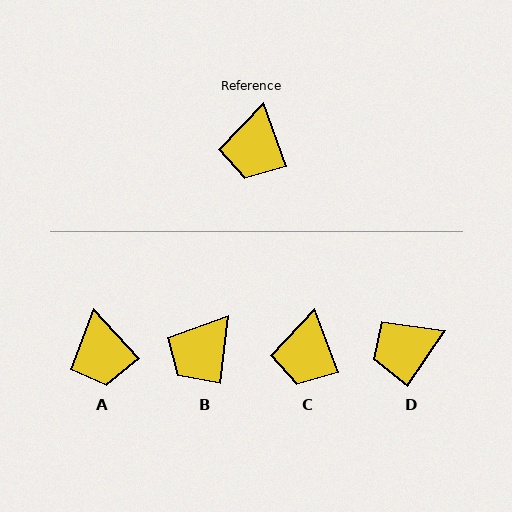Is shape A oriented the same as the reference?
No, it is off by about 23 degrees.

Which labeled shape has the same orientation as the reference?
C.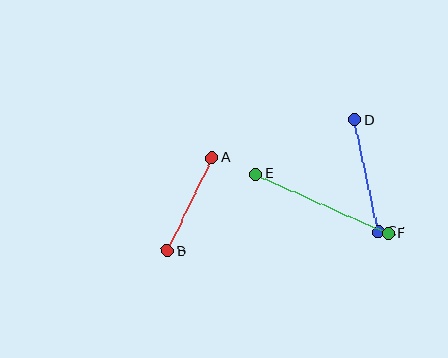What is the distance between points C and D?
The distance is approximately 114 pixels.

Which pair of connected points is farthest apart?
Points E and F are farthest apart.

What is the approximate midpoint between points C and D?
The midpoint is at approximately (367, 176) pixels.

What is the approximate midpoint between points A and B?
The midpoint is at approximately (190, 204) pixels.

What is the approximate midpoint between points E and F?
The midpoint is at approximately (322, 204) pixels.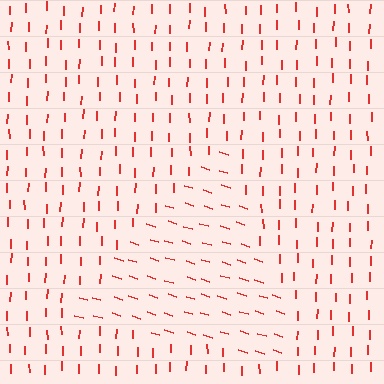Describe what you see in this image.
The image is filled with small red line segments. A triangle region in the image has lines oriented differently from the surrounding lines, creating a visible texture boundary.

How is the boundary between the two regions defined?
The boundary is defined purely by a change in line orientation (approximately 73 degrees difference). All lines are the same color and thickness.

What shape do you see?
I see a triangle.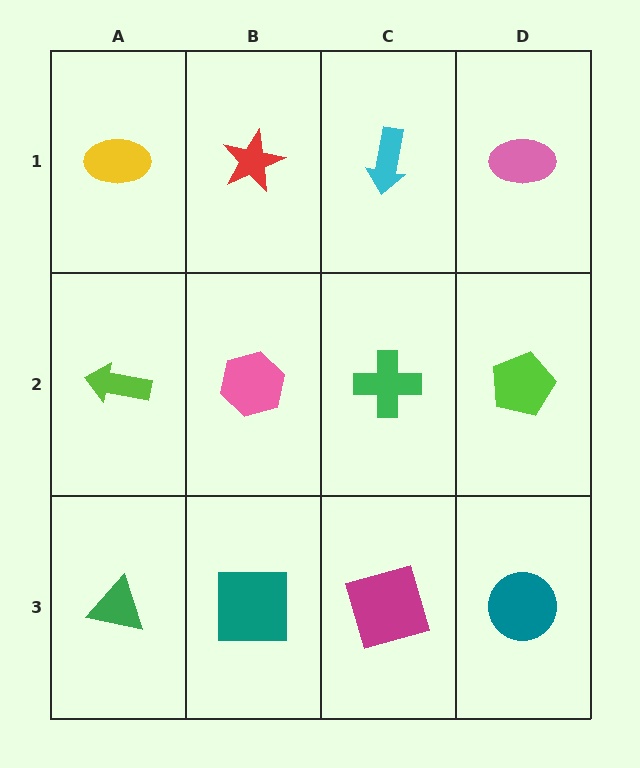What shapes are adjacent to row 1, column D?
A lime pentagon (row 2, column D), a cyan arrow (row 1, column C).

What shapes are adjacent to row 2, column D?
A pink ellipse (row 1, column D), a teal circle (row 3, column D), a green cross (row 2, column C).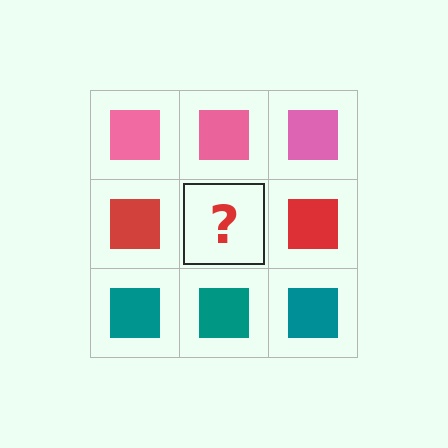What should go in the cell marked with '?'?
The missing cell should contain a red square.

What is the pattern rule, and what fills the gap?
The rule is that each row has a consistent color. The gap should be filled with a red square.